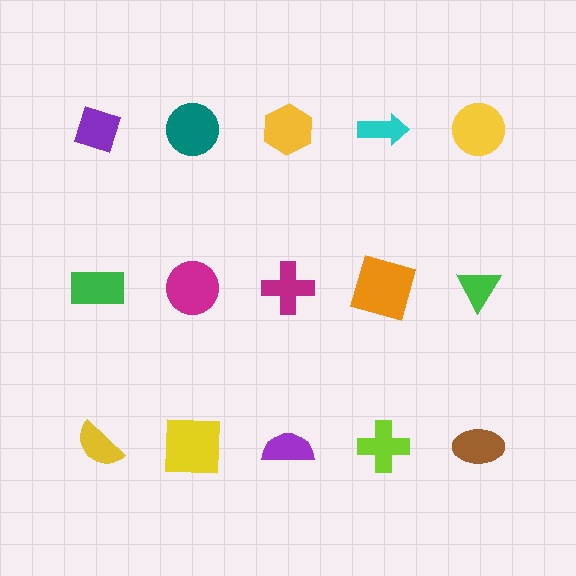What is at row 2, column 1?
A green rectangle.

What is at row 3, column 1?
A yellow semicircle.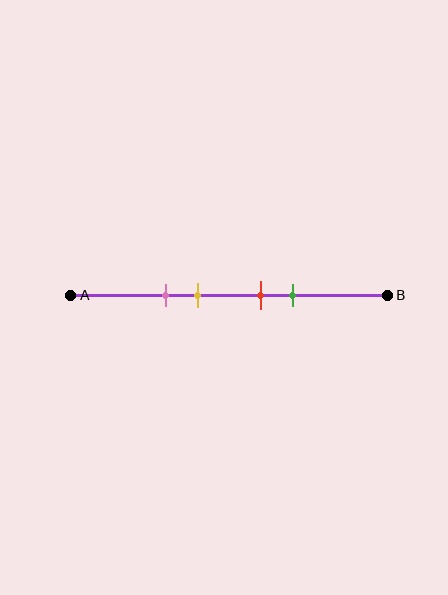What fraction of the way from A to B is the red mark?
The red mark is approximately 60% (0.6) of the way from A to B.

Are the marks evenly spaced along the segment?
No, the marks are not evenly spaced.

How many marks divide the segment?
There are 4 marks dividing the segment.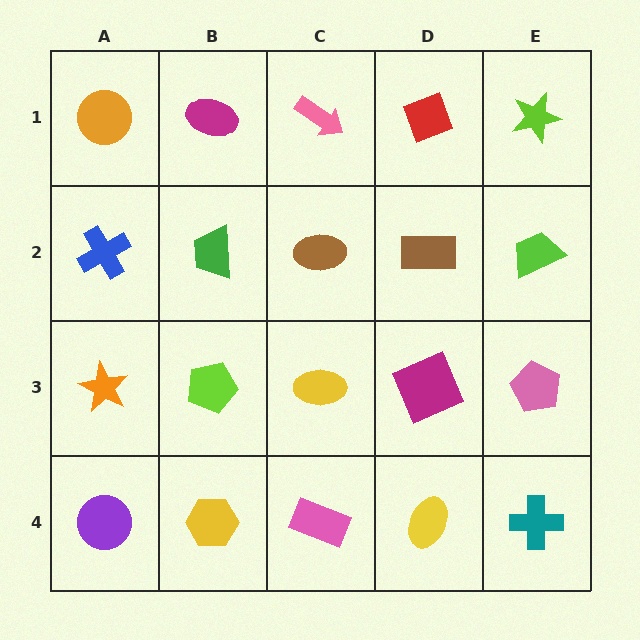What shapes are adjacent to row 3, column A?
A blue cross (row 2, column A), a purple circle (row 4, column A), a lime pentagon (row 3, column B).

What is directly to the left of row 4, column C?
A yellow hexagon.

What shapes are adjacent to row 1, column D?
A brown rectangle (row 2, column D), a pink arrow (row 1, column C), a lime star (row 1, column E).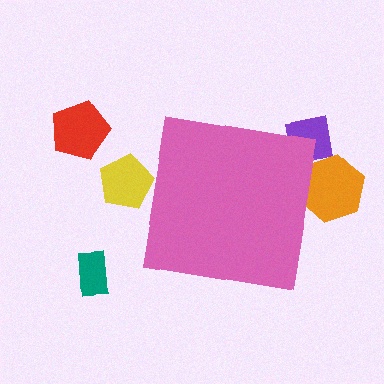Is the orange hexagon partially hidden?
Yes, the orange hexagon is partially hidden behind the pink square.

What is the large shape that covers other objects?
A pink square.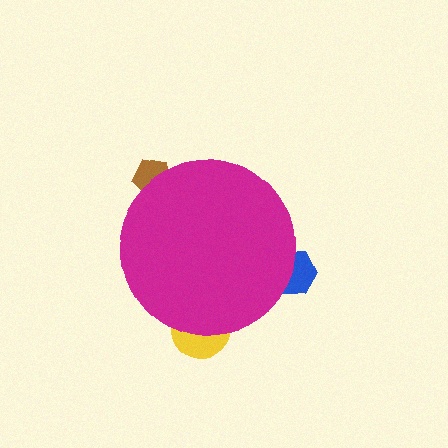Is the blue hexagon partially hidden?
Yes, the blue hexagon is partially hidden behind the magenta circle.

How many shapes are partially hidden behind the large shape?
3 shapes are partially hidden.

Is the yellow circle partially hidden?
Yes, the yellow circle is partially hidden behind the magenta circle.